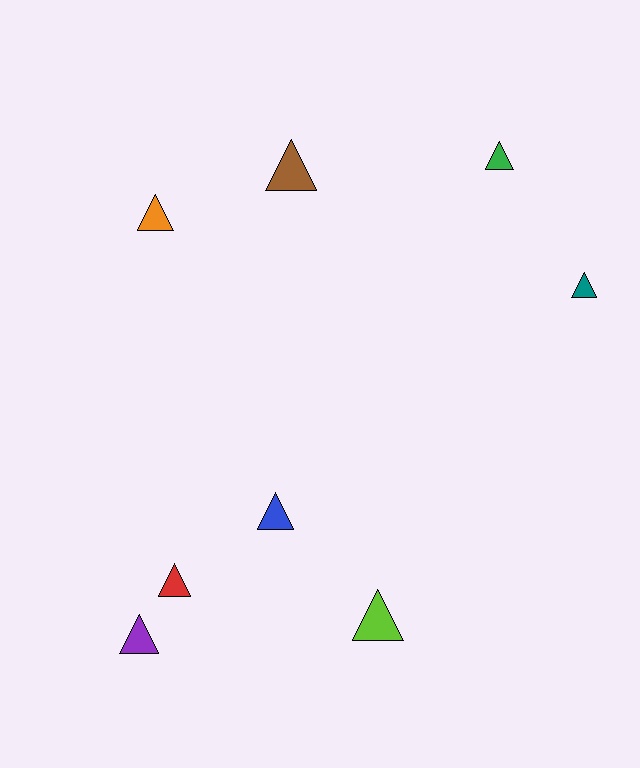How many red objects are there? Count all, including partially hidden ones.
There is 1 red object.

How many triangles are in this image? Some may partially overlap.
There are 8 triangles.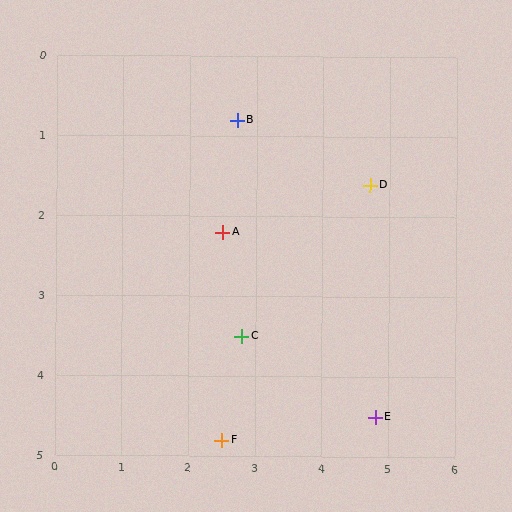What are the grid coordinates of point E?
Point E is at approximately (4.8, 4.5).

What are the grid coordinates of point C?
Point C is at approximately (2.8, 3.5).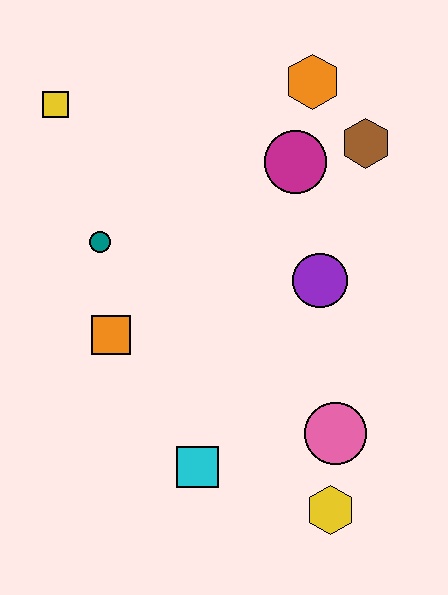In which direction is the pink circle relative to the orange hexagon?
The pink circle is below the orange hexagon.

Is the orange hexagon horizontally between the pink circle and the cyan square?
Yes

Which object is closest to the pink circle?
The yellow hexagon is closest to the pink circle.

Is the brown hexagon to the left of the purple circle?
No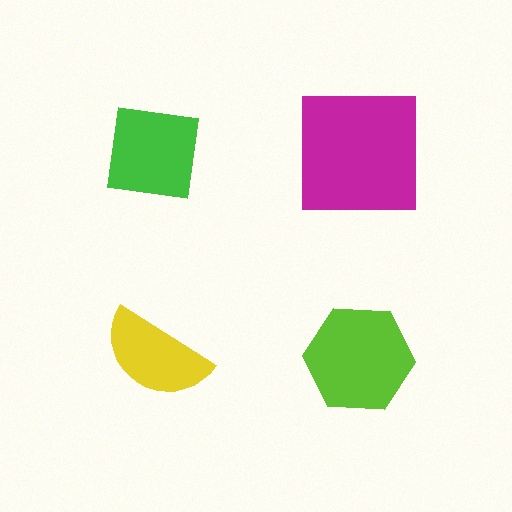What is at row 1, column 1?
A green square.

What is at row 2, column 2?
A lime hexagon.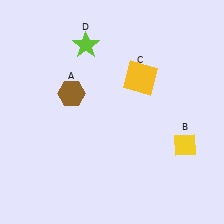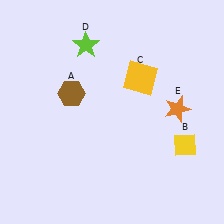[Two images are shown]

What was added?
An orange star (E) was added in Image 2.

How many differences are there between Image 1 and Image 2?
There is 1 difference between the two images.